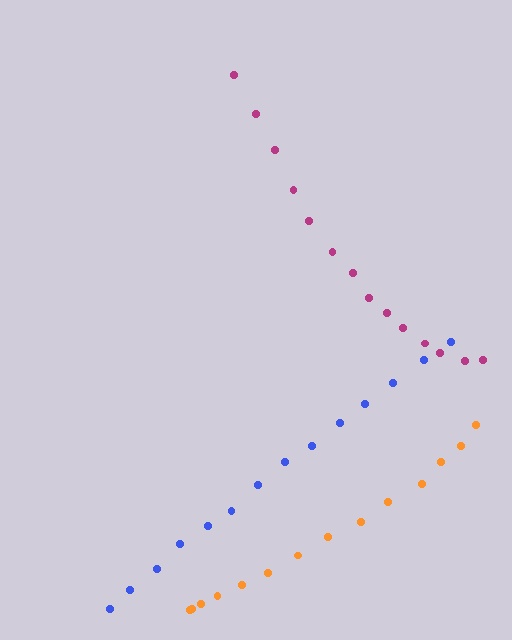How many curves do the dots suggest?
There are 3 distinct paths.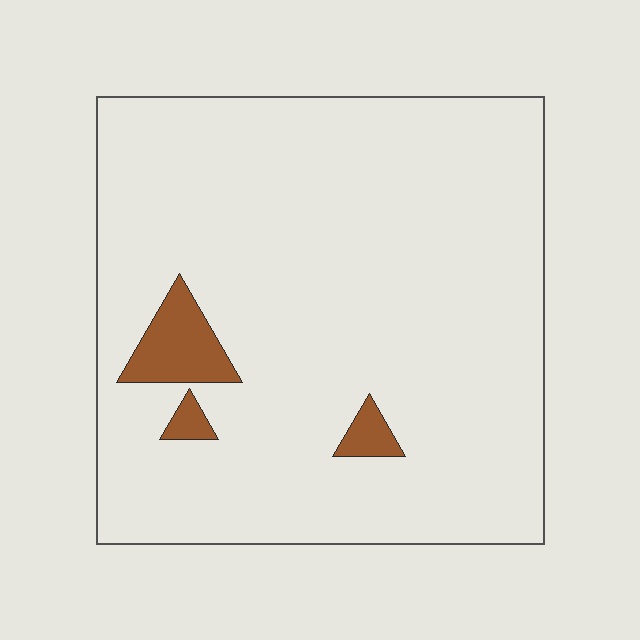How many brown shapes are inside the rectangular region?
3.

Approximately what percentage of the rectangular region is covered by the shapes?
Approximately 5%.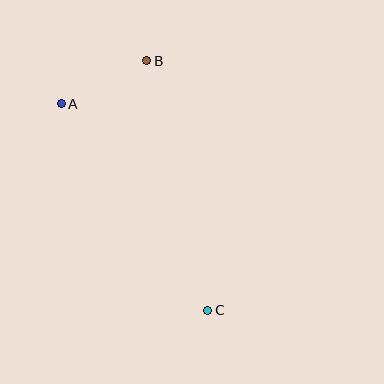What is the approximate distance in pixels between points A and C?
The distance between A and C is approximately 253 pixels.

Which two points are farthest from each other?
Points B and C are farthest from each other.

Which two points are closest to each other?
Points A and B are closest to each other.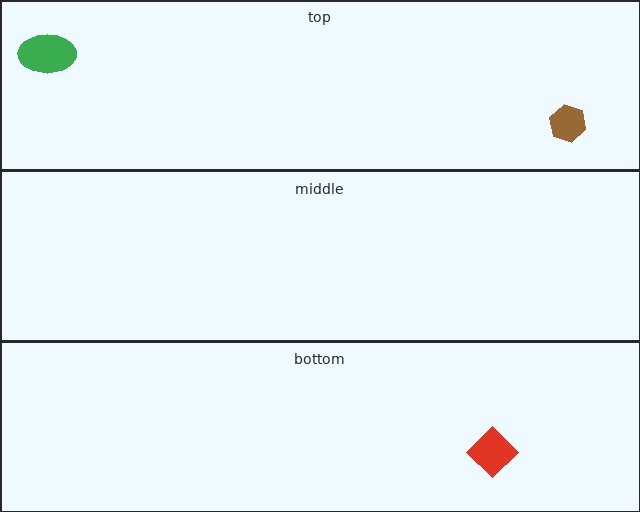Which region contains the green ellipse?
The top region.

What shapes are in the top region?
The brown hexagon, the green ellipse.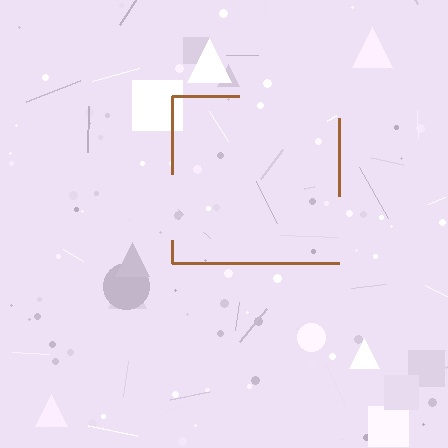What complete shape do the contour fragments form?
The contour fragments form a square.